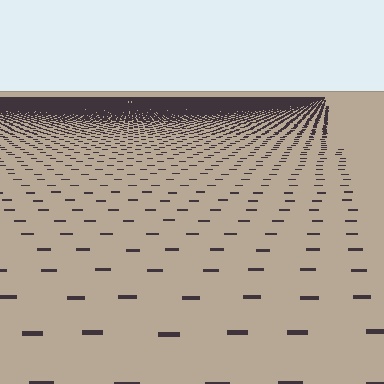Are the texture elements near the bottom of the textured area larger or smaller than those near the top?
Larger. Near the bottom, elements are closer to the viewer and appear at a bigger on-screen size.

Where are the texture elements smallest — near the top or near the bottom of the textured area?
Near the top.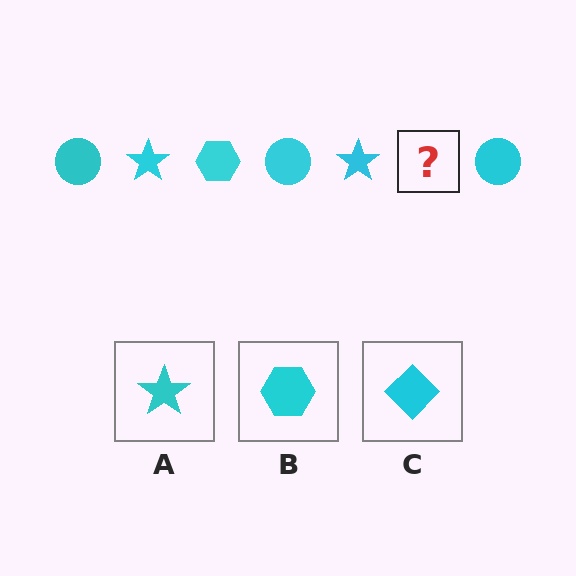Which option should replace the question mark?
Option B.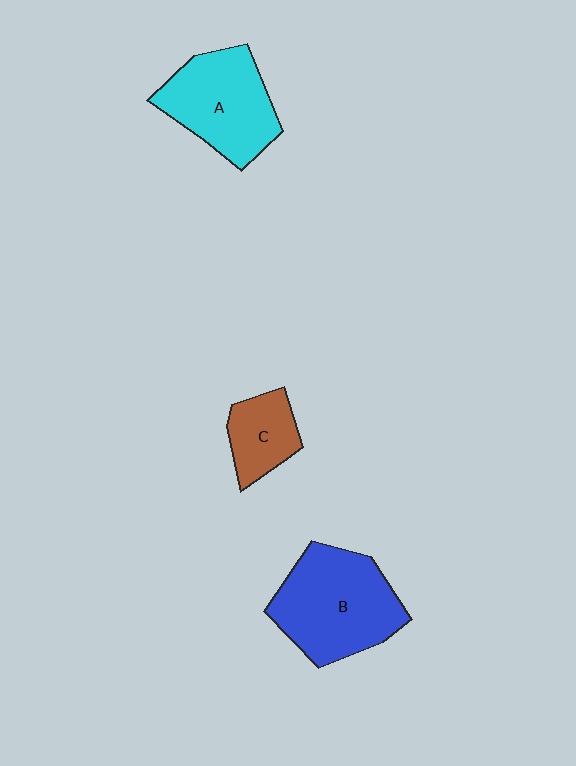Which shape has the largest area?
Shape B (blue).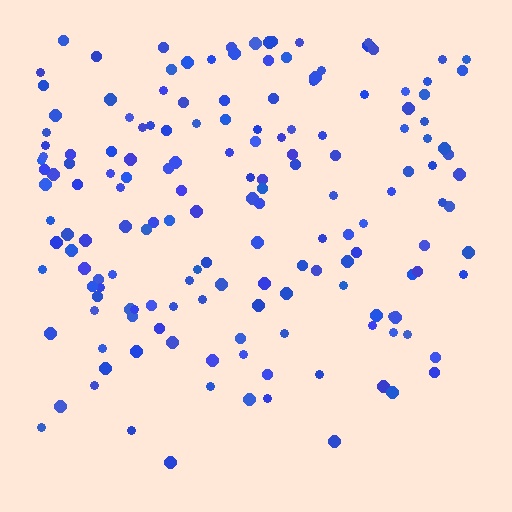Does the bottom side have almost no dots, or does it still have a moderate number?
Still a moderate number, just noticeably fewer than the top.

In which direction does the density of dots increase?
From bottom to top, with the top side densest.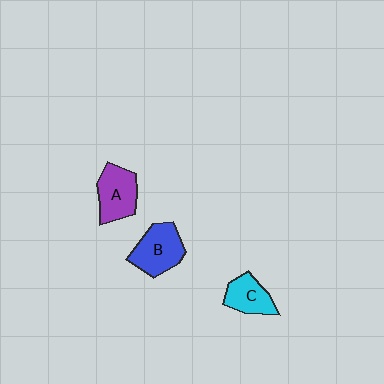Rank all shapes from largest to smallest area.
From largest to smallest: B (blue), A (purple), C (cyan).